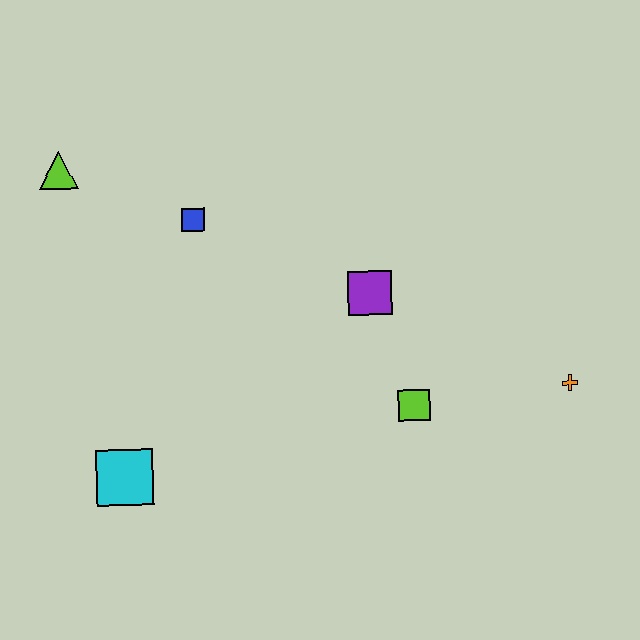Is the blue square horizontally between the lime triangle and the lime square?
Yes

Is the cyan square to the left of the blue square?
Yes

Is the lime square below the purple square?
Yes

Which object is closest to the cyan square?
The blue square is closest to the cyan square.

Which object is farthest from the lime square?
The lime triangle is farthest from the lime square.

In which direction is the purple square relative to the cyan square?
The purple square is to the right of the cyan square.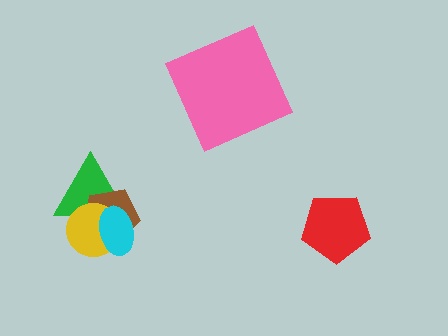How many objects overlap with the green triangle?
3 objects overlap with the green triangle.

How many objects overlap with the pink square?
0 objects overlap with the pink square.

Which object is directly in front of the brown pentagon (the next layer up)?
The yellow circle is directly in front of the brown pentagon.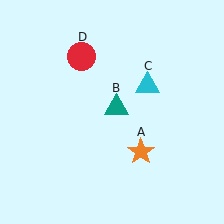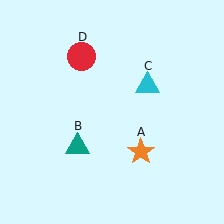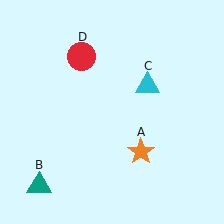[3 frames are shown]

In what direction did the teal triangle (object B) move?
The teal triangle (object B) moved down and to the left.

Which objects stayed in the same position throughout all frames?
Orange star (object A) and cyan triangle (object C) and red circle (object D) remained stationary.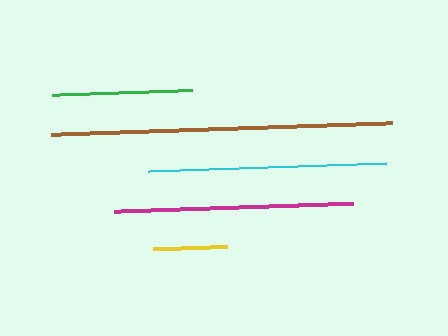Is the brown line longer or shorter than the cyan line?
The brown line is longer than the cyan line.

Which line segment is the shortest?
The yellow line is the shortest at approximately 74 pixels.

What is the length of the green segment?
The green segment is approximately 140 pixels long.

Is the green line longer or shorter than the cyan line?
The cyan line is longer than the green line.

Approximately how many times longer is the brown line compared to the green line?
The brown line is approximately 2.4 times the length of the green line.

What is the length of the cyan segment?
The cyan segment is approximately 238 pixels long.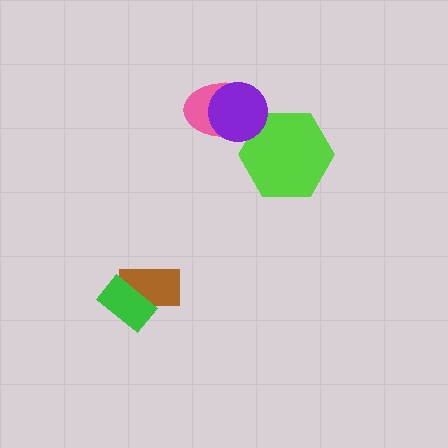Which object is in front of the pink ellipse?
The purple circle is in front of the pink ellipse.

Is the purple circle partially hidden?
No, no other shape covers it.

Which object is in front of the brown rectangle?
The green rectangle is in front of the brown rectangle.